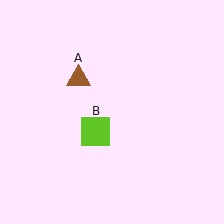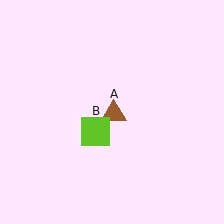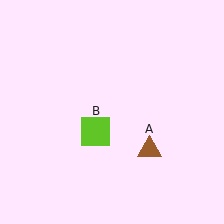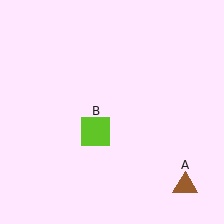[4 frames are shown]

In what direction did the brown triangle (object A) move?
The brown triangle (object A) moved down and to the right.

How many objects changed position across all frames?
1 object changed position: brown triangle (object A).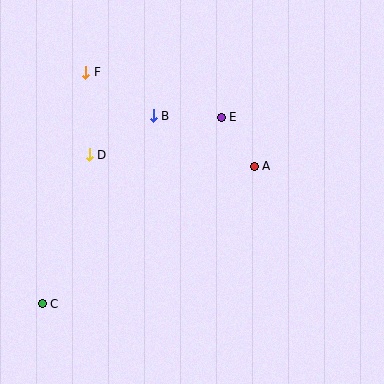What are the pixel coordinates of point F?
Point F is at (86, 72).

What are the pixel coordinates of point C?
Point C is at (42, 304).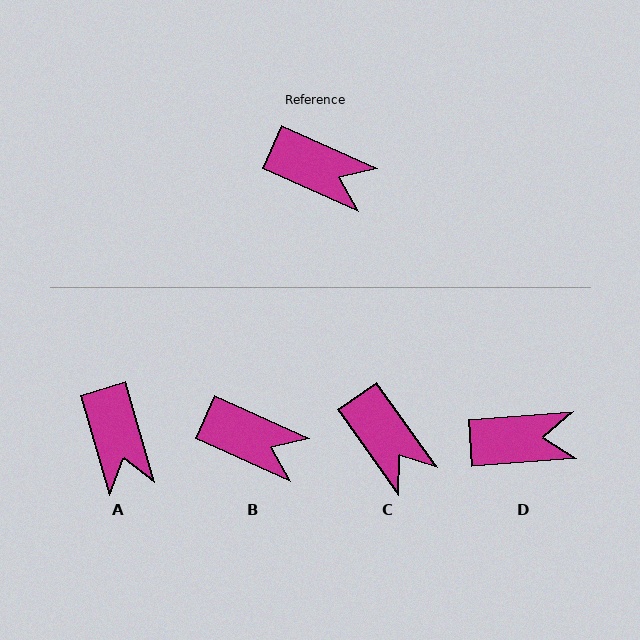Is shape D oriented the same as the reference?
No, it is off by about 28 degrees.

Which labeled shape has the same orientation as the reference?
B.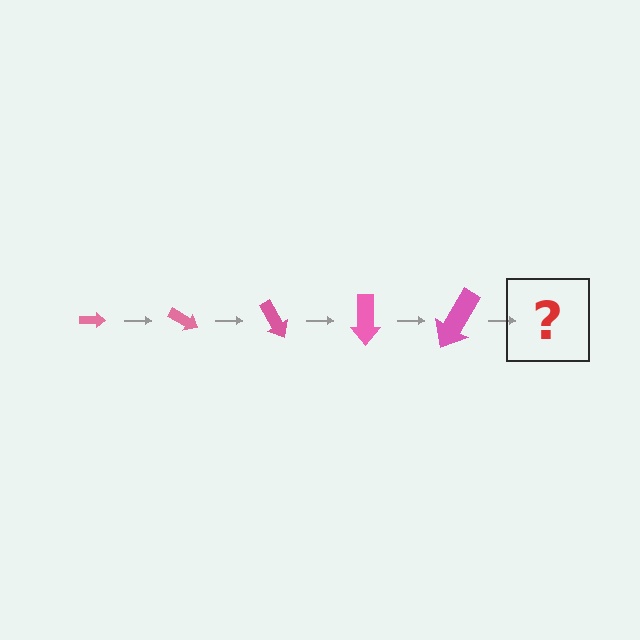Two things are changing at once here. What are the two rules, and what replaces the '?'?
The two rules are that the arrow grows larger each step and it rotates 30 degrees each step. The '?' should be an arrow, larger than the previous one and rotated 150 degrees from the start.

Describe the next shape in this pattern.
It should be an arrow, larger than the previous one and rotated 150 degrees from the start.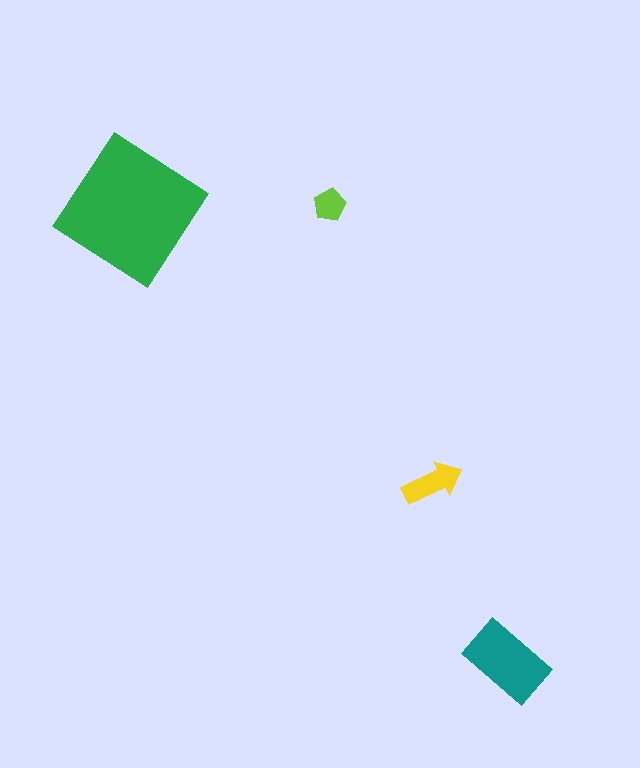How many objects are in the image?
There are 4 objects in the image.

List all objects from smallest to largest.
The lime pentagon, the yellow arrow, the teal rectangle, the green diamond.